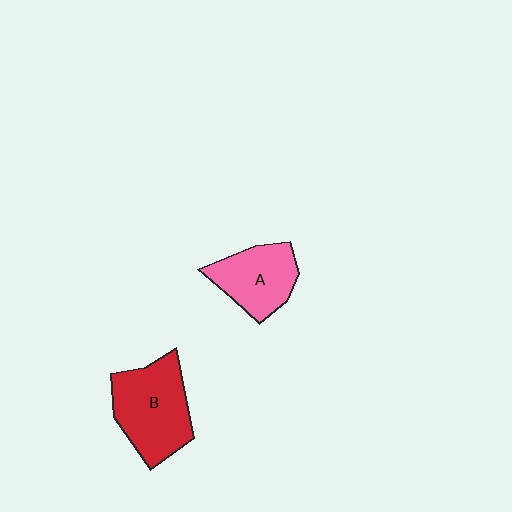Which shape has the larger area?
Shape B (red).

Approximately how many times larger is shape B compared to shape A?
Approximately 1.3 times.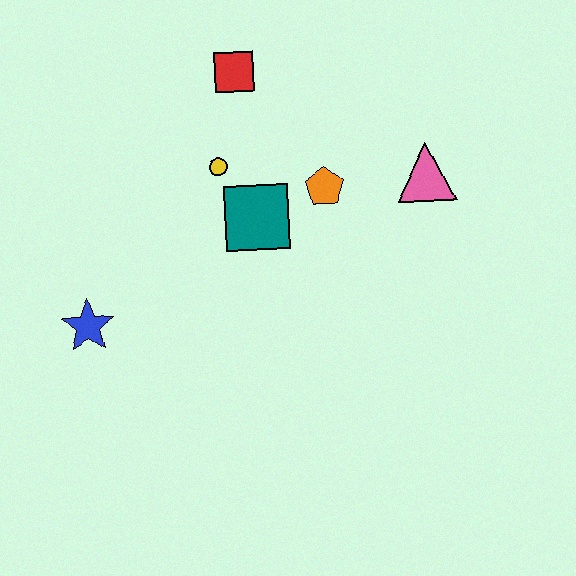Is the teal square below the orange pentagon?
Yes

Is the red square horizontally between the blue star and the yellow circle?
No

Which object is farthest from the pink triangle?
The blue star is farthest from the pink triangle.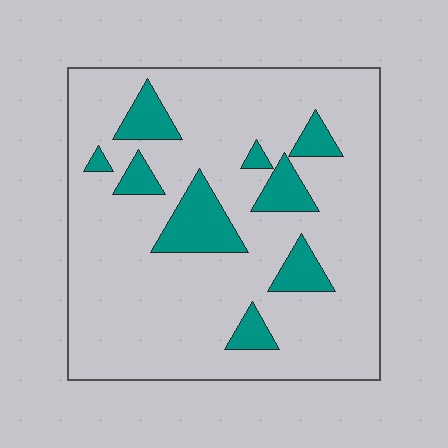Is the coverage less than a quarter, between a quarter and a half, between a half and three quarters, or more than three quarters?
Less than a quarter.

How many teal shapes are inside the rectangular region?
9.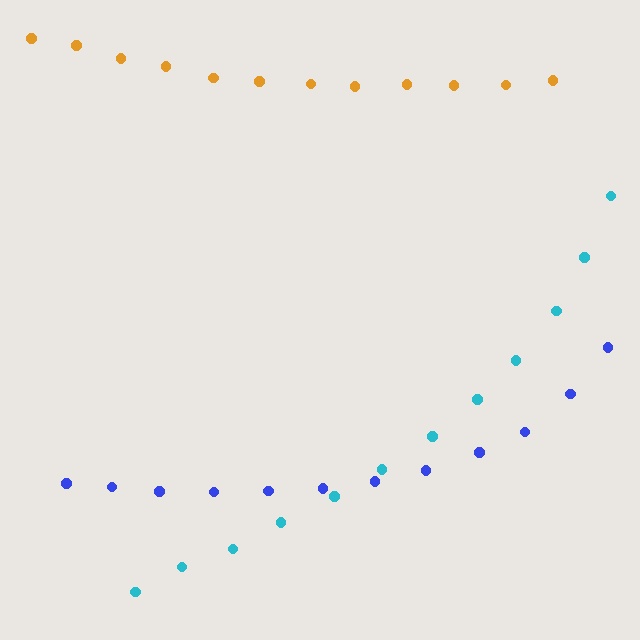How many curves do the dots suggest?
There are 3 distinct paths.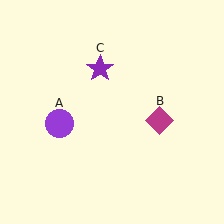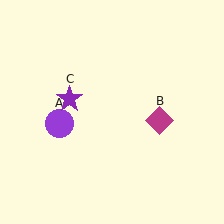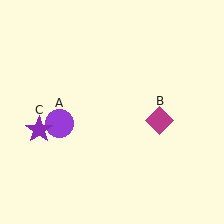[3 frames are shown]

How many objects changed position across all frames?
1 object changed position: purple star (object C).